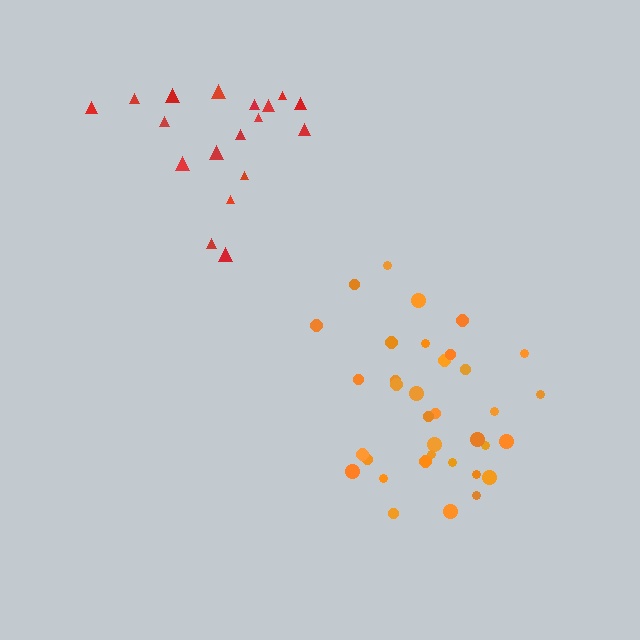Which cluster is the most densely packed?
Orange.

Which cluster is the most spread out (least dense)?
Red.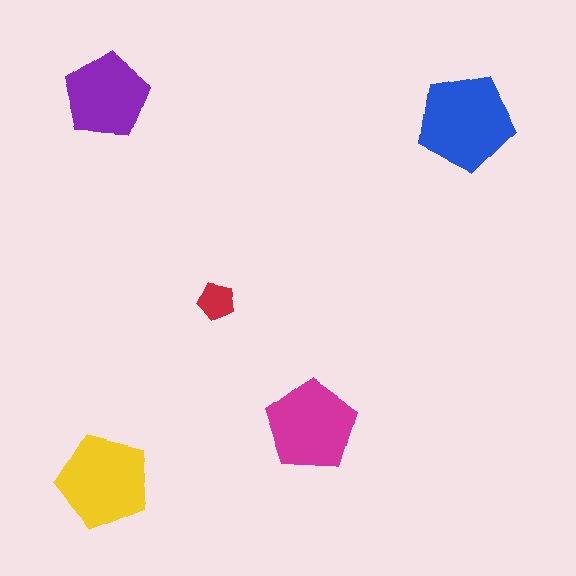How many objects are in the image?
There are 5 objects in the image.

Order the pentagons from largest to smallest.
the blue one, the yellow one, the magenta one, the purple one, the red one.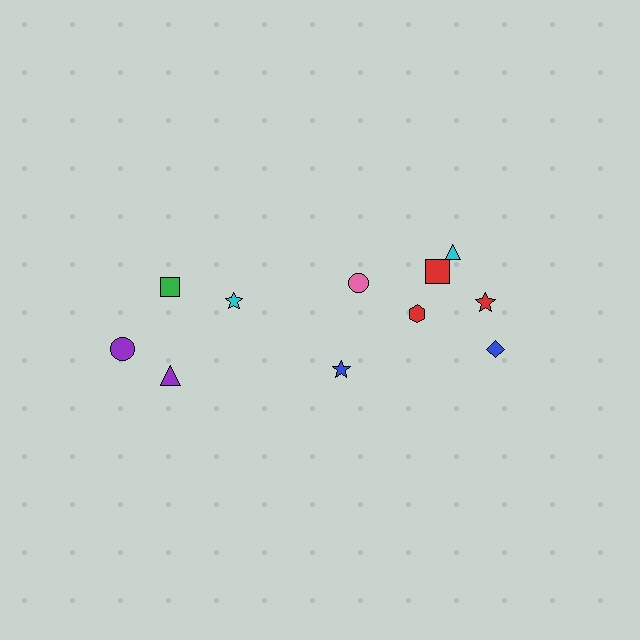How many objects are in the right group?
There are 7 objects.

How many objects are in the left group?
There are 4 objects.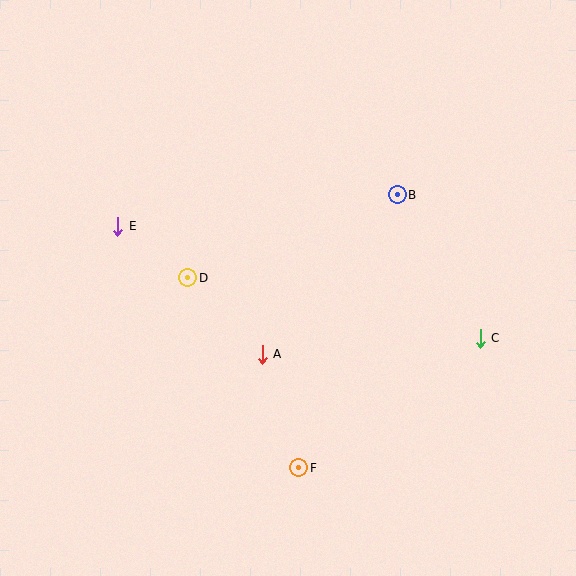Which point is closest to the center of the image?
Point A at (262, 354) is closest to the center.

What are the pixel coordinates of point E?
Point E is at (118, 226).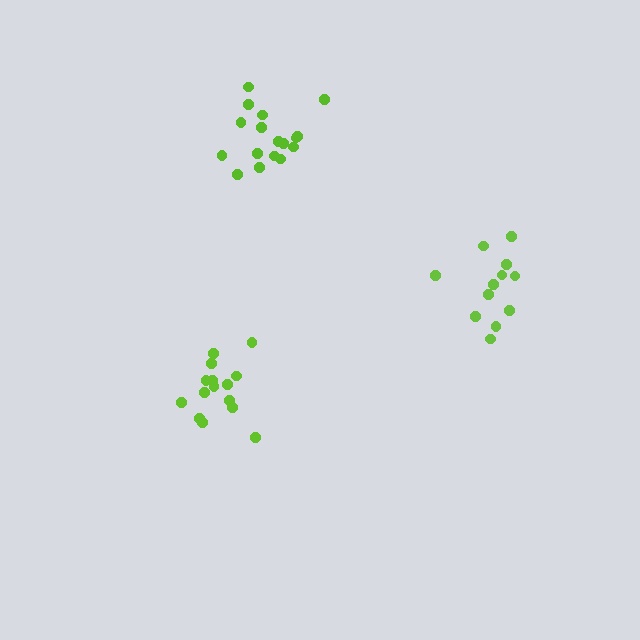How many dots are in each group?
Group 1: 12 dots, Group 2: 17 dots, Group 3: 15 dots (44 total).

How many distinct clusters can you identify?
There are 3 distinct clusters.